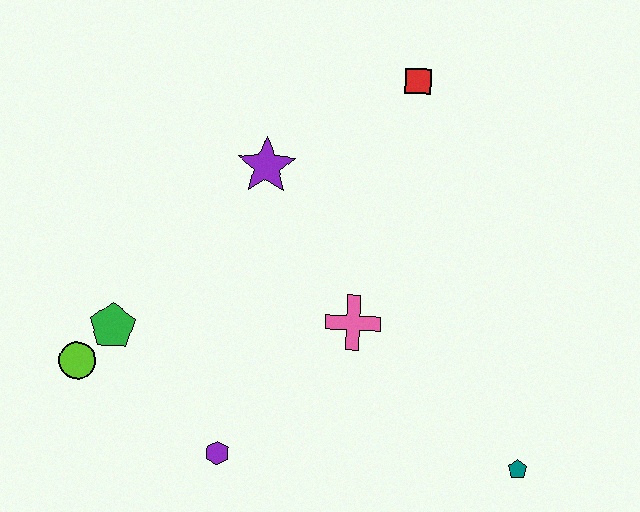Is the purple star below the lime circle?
No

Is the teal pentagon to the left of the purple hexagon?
No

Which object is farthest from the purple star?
The teal pentagon is farthest from the purple star.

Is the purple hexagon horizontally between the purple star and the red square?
No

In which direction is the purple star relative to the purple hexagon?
The purple star is above the purple hexagon.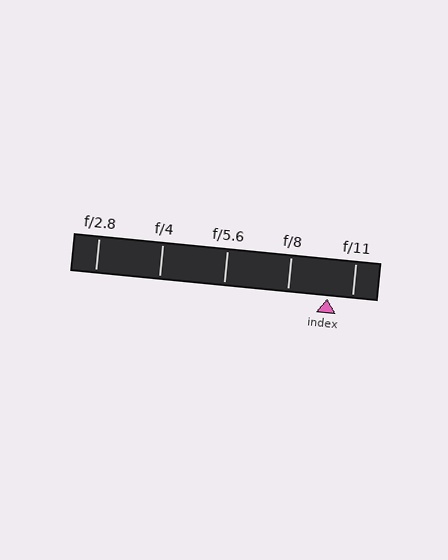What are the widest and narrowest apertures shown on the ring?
The widest aperture shown is f/2.8 and the narrowest is f/11.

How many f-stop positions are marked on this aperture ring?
There are 5 f-stop positions marked.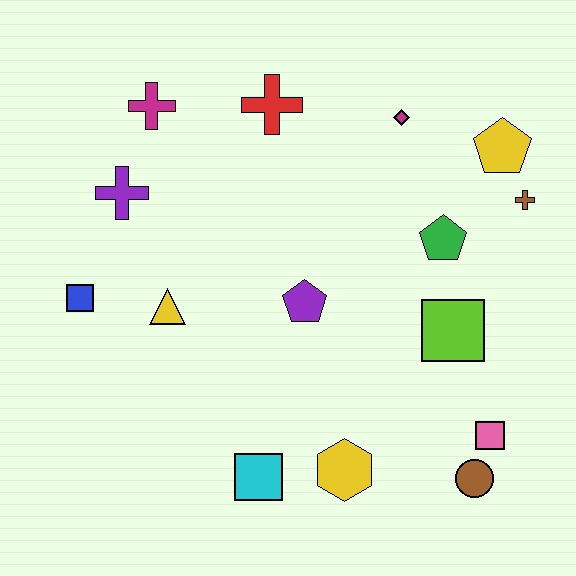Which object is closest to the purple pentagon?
The yellow triangle is closest to the purple pentagon.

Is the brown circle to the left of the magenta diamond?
No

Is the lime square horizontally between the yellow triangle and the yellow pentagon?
Yes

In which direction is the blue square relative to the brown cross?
The blue square is to the left of the brown cross.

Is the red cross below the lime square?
No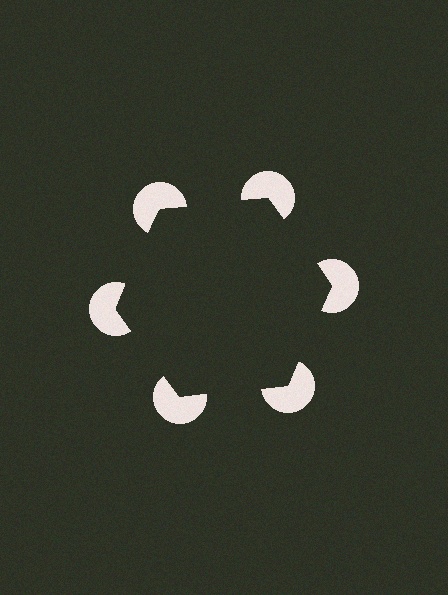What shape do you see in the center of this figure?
An illusory hexagon — its edges are inferred from the aligned wedge cuts in the pac-man discs, not physically drawn.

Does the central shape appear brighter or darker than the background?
It typically appears slightly darker than the background, even though no actual brightness change is drawn.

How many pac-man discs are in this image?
There are 6 — one at each vertex of the illusory hexagon.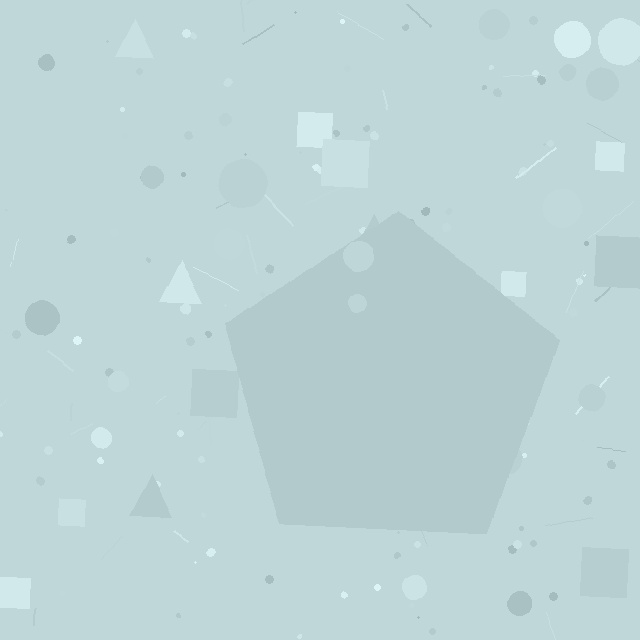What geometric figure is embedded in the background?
A pentagon is embedded in the background.